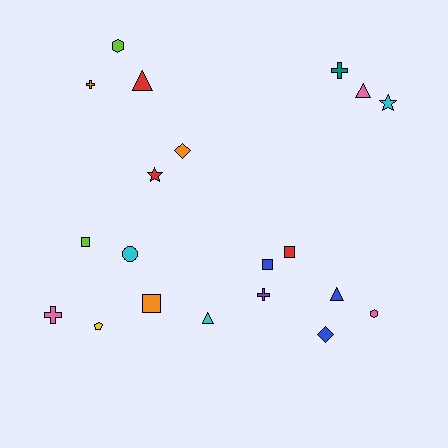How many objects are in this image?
There are 20 objects.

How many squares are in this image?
There are 4 squares.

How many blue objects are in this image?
There are 3 blue objects.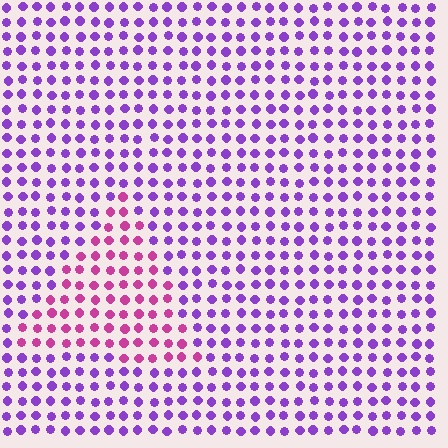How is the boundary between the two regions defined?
The boundary is defined purely by a slight shift in hue (about 46 degrees). Spacing, size, and orientation are identical on both sides.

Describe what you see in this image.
The image is filled with small purple elements in a uniform arrangement. A triangle-shaped region is visible where the elements are tinted to a slightly different hue, forming a subtle color boundary.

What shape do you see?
I see a triangle.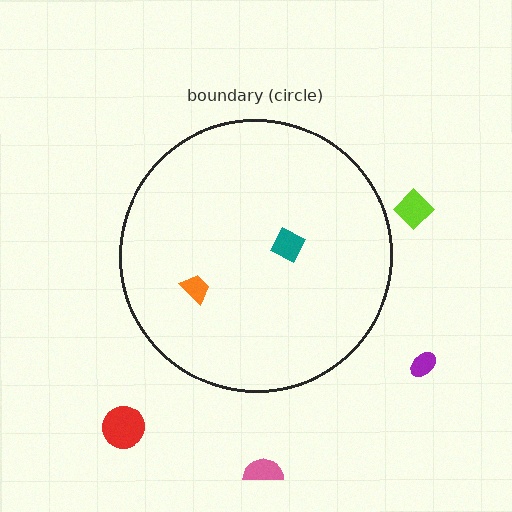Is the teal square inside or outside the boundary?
Inside.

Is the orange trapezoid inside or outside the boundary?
Inside.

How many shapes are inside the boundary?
2 inside, 4 outside.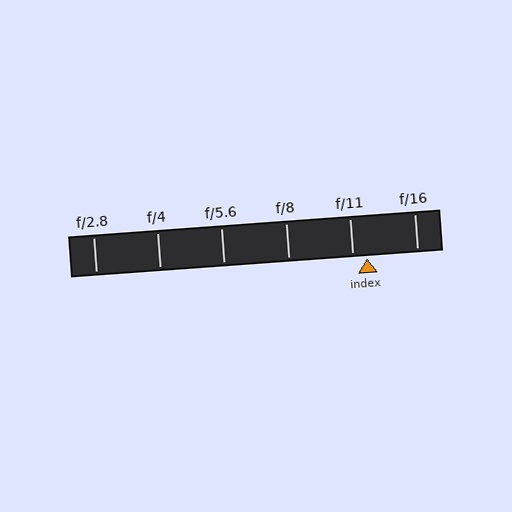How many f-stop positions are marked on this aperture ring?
There are 6 f-stop positions marked.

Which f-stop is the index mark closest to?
The index mark is closest to f/11.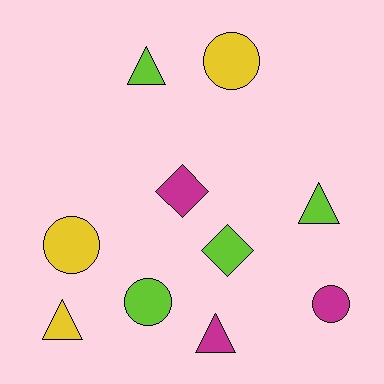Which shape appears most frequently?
Circle, with 4 objects.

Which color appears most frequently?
Lime, with 4 objects.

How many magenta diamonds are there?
There is 1 magenta diamond.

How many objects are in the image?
There are 10 objects.